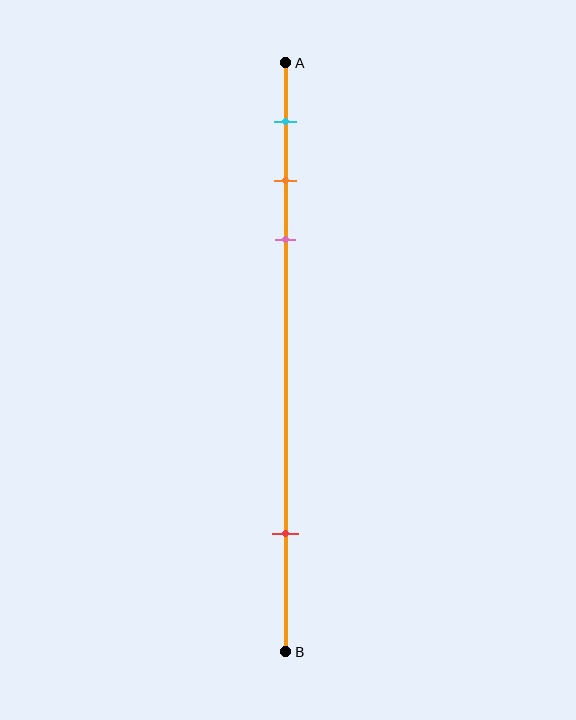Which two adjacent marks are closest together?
The orange and pink marks are the closest adjacent pair.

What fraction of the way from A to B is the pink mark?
The pink mark is approximately 30% (0.3) of the way from A to B.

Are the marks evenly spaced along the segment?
No, the marks are not evenly spaced.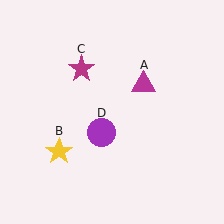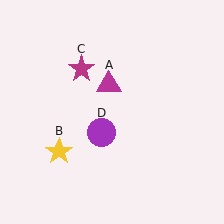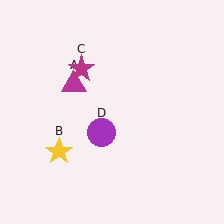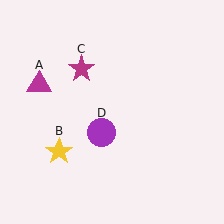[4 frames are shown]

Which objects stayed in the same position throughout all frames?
Yellow star (object B) and magenta star (object C) and purple circle (object D) remained stationary.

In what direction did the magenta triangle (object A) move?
The magenta triangle (object A) moved left.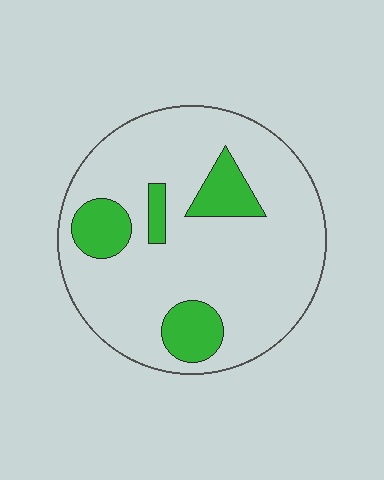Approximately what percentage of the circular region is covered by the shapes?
Approximately 20%.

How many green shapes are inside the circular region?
4.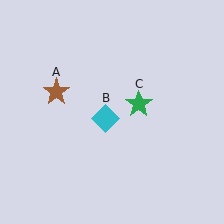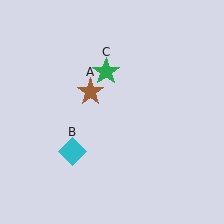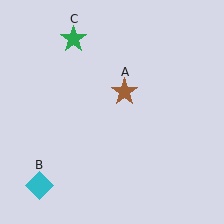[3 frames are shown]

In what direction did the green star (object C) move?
The green star (object C) moved up and to the left.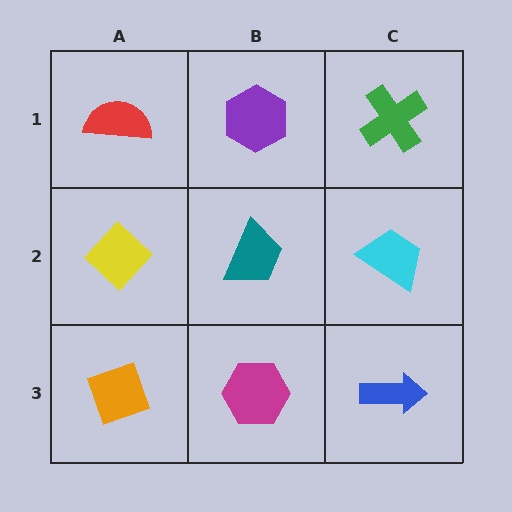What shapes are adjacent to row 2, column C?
A green cross (row 1, column C), a blue arrow (row 3, column C), a teal trapezoid (row 2, column B).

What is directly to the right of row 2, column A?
A teal trapezoid.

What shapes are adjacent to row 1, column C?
A cyan trapezoid (row 2, column C), a purple hexagon (row 1, column B).